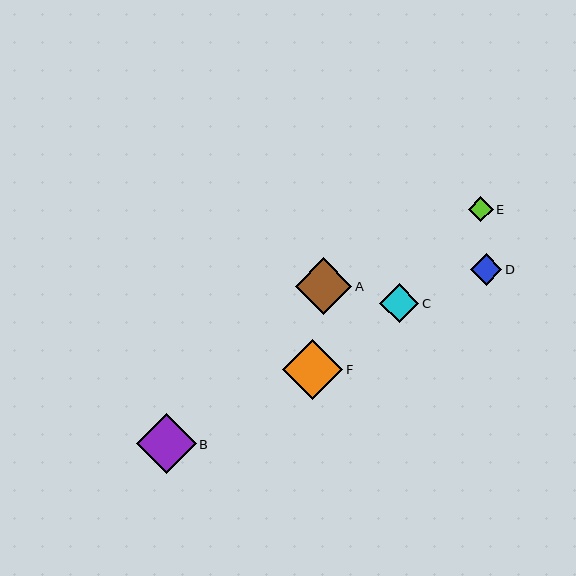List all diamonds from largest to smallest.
From largest to smallest: F, B, A, C, D, E.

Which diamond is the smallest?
Diamond E is the smallest with a size of approximately 25 pixels.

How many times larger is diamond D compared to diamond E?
Diamond D is approximately 1.2 times the size of diamond E.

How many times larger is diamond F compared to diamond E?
Diamond F is approximately 2.4 times the size of diamond E.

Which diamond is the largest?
Diamond F is the largest with a size of approximately 60 pixels.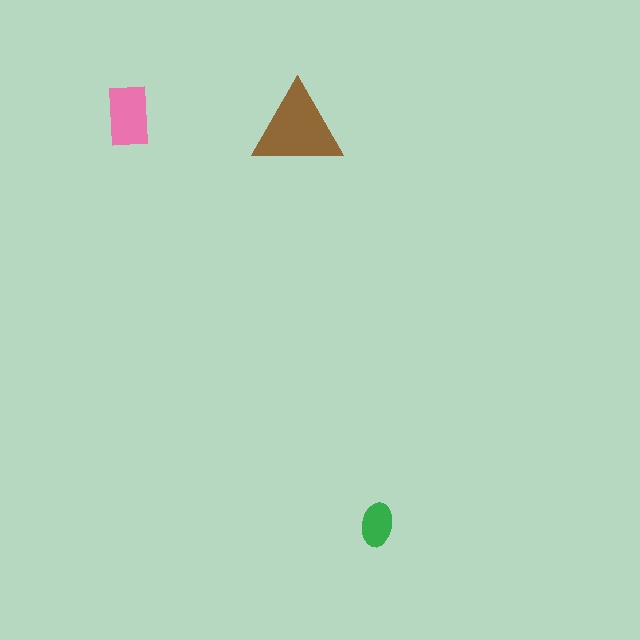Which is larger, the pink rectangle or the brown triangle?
The brown triangle.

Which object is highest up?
The pink rectangle is topmost.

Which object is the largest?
The brown triangle.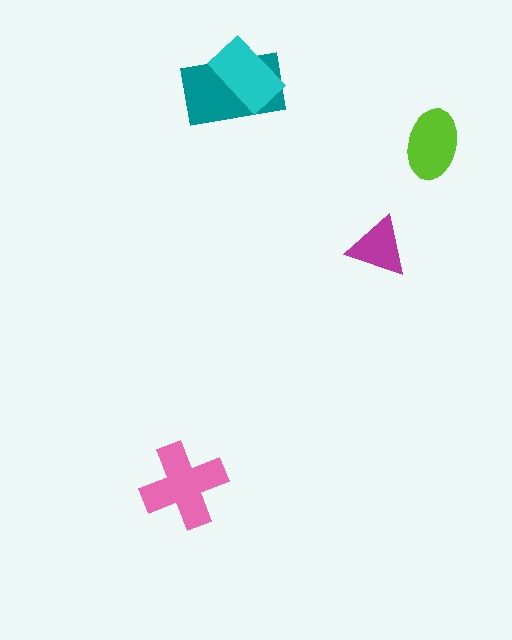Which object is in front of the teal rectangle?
The cyan rectangle is in front of the teal rectangle.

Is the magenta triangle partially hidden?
No, no other shape covers it.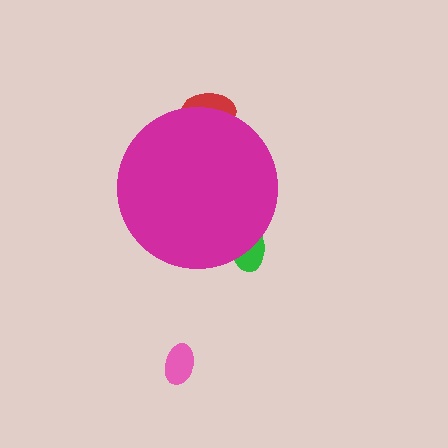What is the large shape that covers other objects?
A magenta circle.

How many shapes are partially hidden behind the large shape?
2 shapes are partially hidden.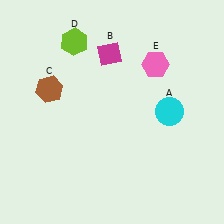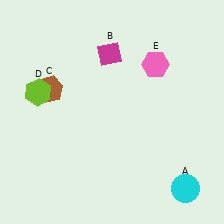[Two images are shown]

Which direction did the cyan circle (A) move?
The cyan circle (A) moved down.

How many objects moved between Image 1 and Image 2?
2 objects moved between the two images.